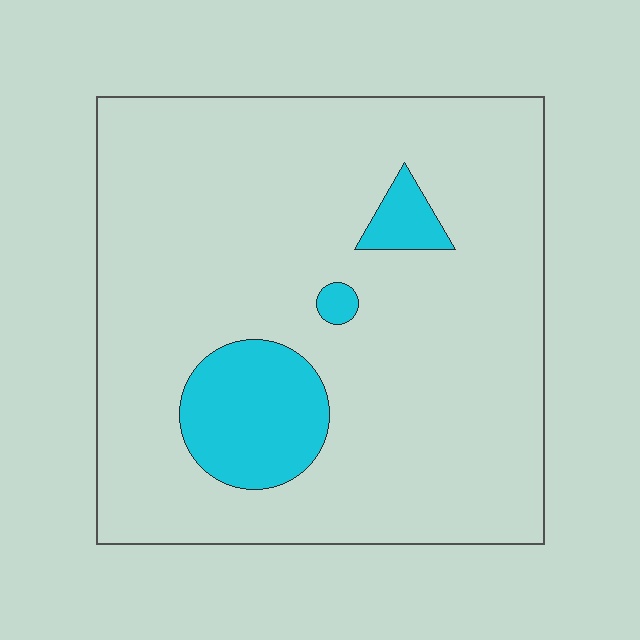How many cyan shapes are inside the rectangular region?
3.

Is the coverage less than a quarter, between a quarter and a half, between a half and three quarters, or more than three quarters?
Less than a quarter.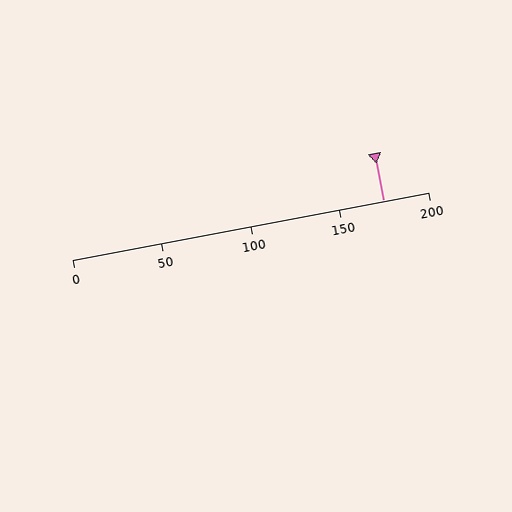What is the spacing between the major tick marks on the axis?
The major ticks are spaced 50 apart.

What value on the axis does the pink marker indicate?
The marker indicates approximately 175.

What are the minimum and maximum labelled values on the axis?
The axis runs from 0 to 200.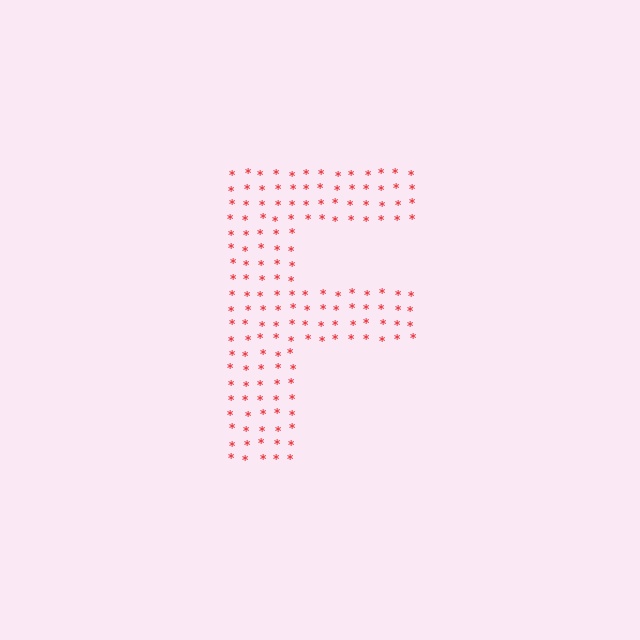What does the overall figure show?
The overall figure shows the letter F.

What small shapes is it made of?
It is made of small asterisks.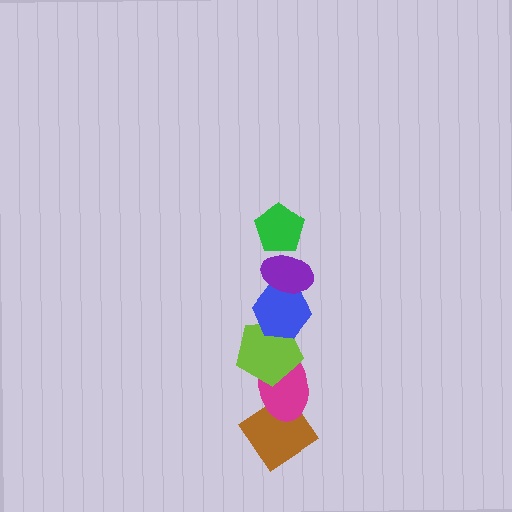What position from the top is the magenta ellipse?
The magenta ellipse is 5th from the top.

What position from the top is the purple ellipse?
The purple ellipse is 2nd from the top.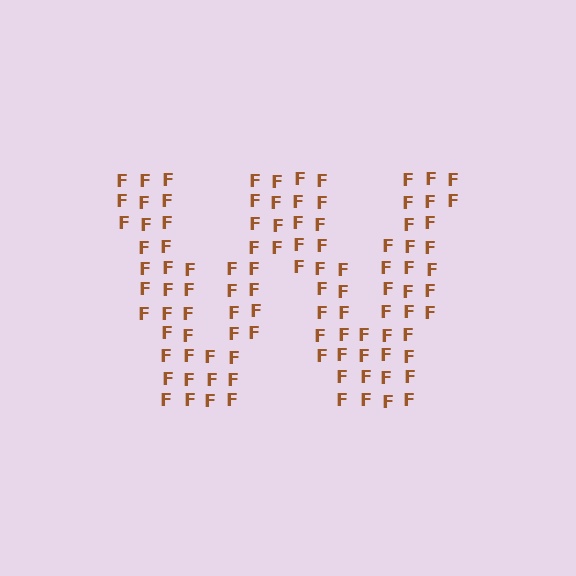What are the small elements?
The small elements are letter F's.